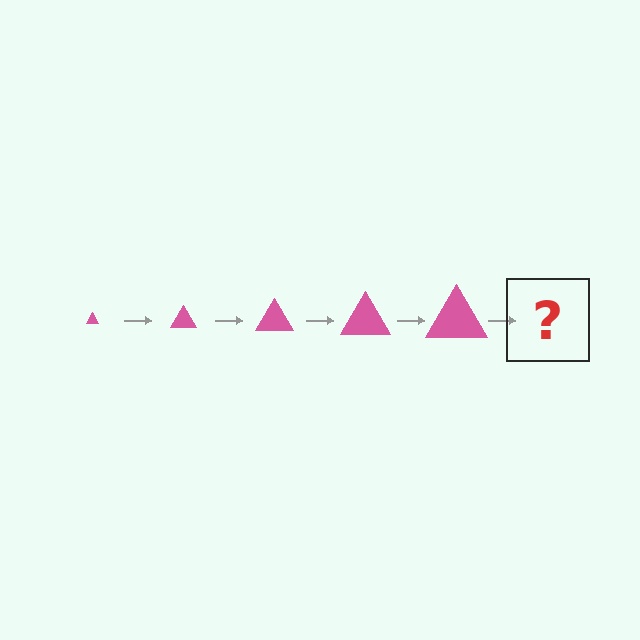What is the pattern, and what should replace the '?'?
The pattern is that the triangle gets progressively larger each step. The '?' should be a pink triangle, larger than the previous one.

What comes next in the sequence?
The next element should be a pink triangle, larger than the previous one.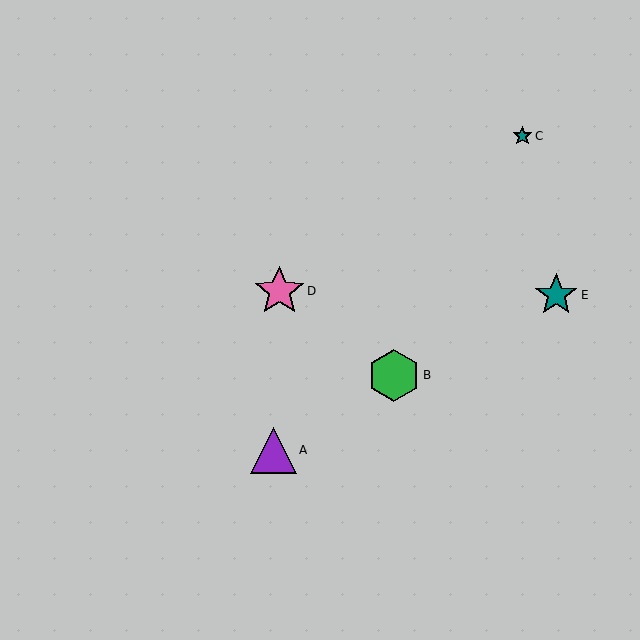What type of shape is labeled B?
Shape B is a green hexagon.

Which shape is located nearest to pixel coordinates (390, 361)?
The green hexagon (labeled B) at (394, 375) is nearest to that location.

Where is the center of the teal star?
The center of the teal star is at (556, 295).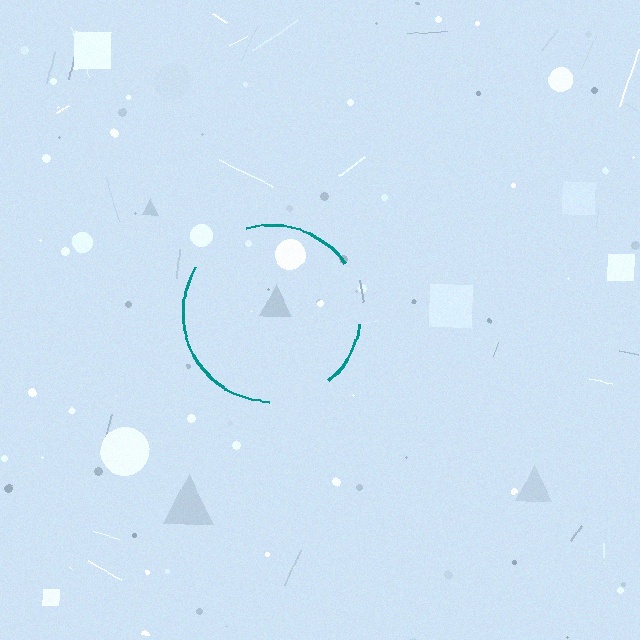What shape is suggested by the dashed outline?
The dashed outline suggests a circle.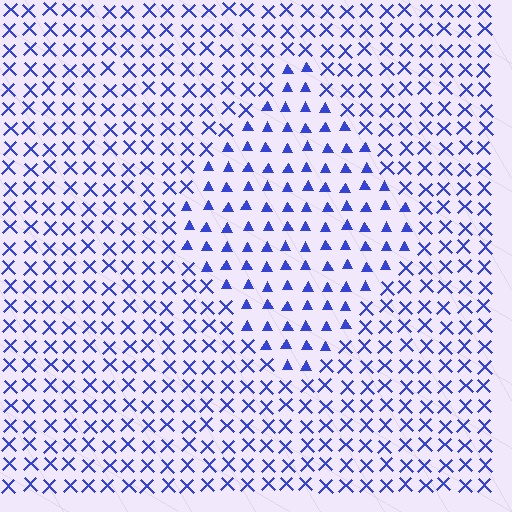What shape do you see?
I see a diamond.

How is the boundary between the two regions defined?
The boundary is defined by a change in element shape: triangles inside vs. X marks outside. All elements share the same color and spacing.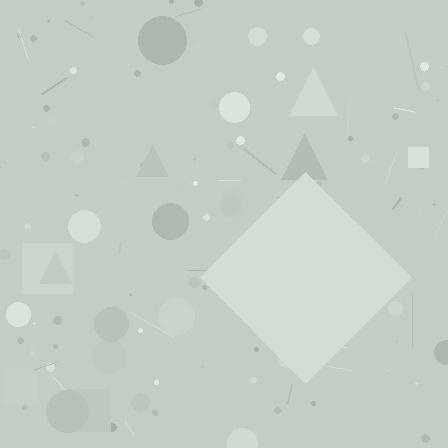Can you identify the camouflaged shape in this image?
The camouflaged shape is a diamond.